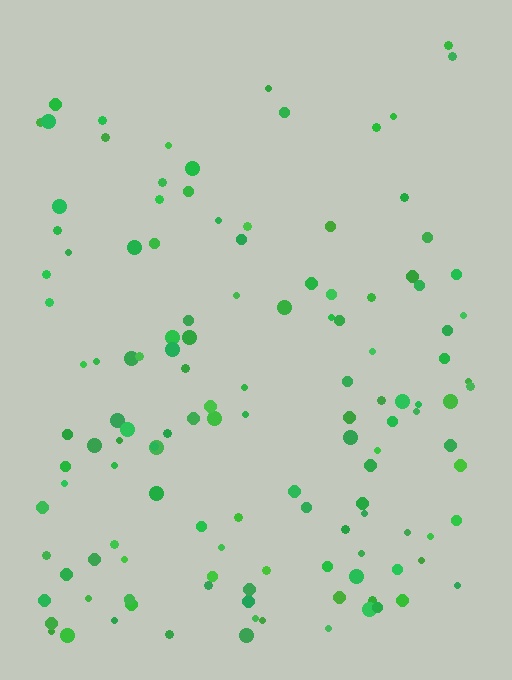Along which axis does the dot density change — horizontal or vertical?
Vertical.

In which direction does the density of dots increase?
From top to bottom, with the bottom side densest.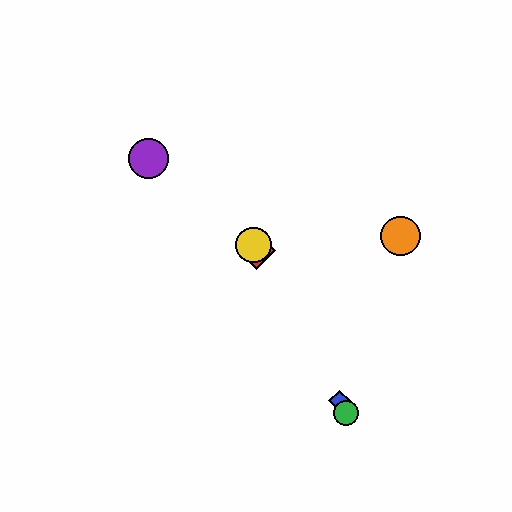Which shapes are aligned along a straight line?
The red diamond, the blue diamond, the green circle, the yellow circle are aligned along a straight line.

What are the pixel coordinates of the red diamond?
The red diamond is at (257, 251).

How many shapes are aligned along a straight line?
4 shapes (the red diamond, the blue diamond, the green circle, the yellow circle) are aligned along a straight line.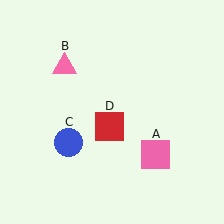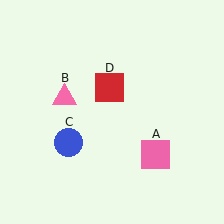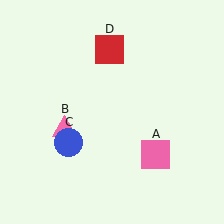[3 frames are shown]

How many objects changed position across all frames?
2 objects changed position: pink triangle (object B), red square (object D).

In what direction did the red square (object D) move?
The red square (object D) moved up.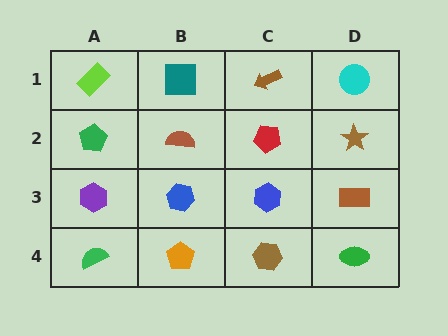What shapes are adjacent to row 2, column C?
A brown arrow (row 1, column C), a blue hexagon (row 3, column C), a brown semicircle (row 2, column B), a brown star (row 2, column D).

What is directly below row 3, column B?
An orange pentagon.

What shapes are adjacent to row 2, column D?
A cyan circle (row 1, column D), a brown rectangle (row 3, column D), a red pentagon (row 2, column C).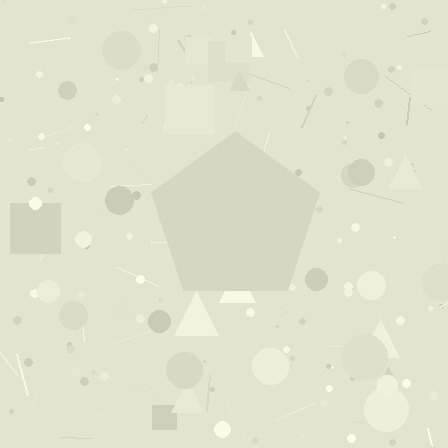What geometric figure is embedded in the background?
A pentagon is embedded in the background.